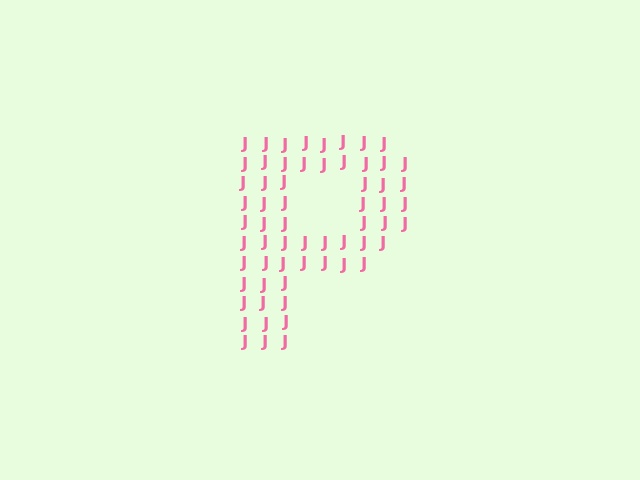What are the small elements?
The small elements are letter J's.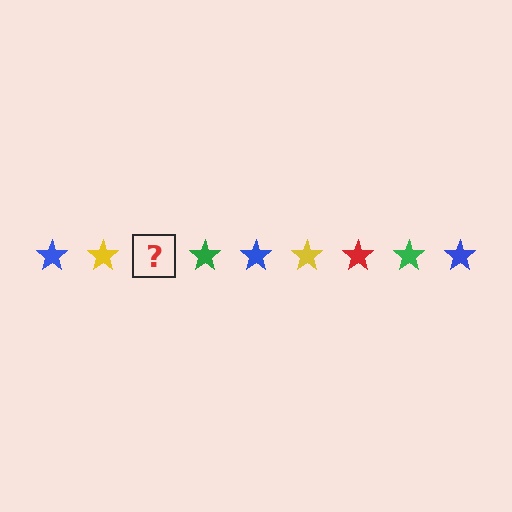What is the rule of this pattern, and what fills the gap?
The rule is that the pattern cycles through blue, yellow, red, green stars. The gap should be filled with a red star.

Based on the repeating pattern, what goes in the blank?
The blank should be a red star.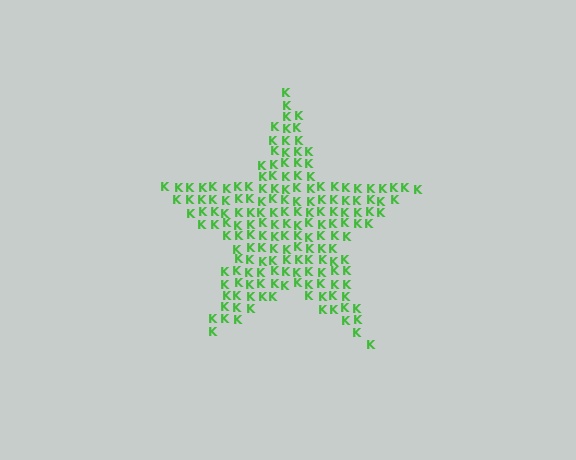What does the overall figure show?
The overall figure shows a star.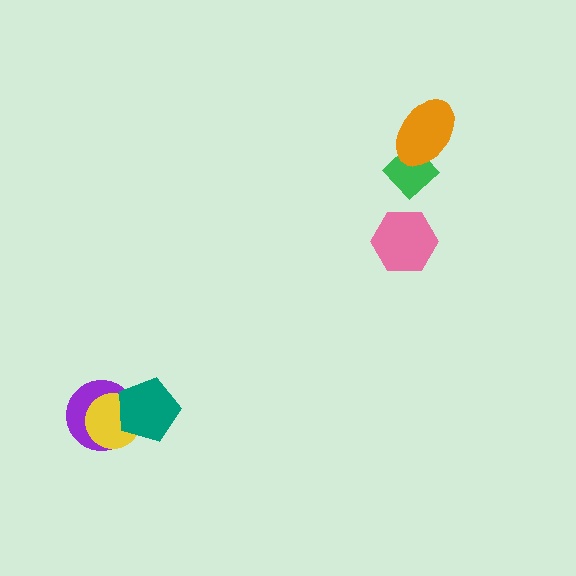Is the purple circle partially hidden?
Yes, it is partially covered by another shape.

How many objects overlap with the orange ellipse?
1 object overlaps with the orange ellipse.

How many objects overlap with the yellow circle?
2 objects overlap with the yellow circle.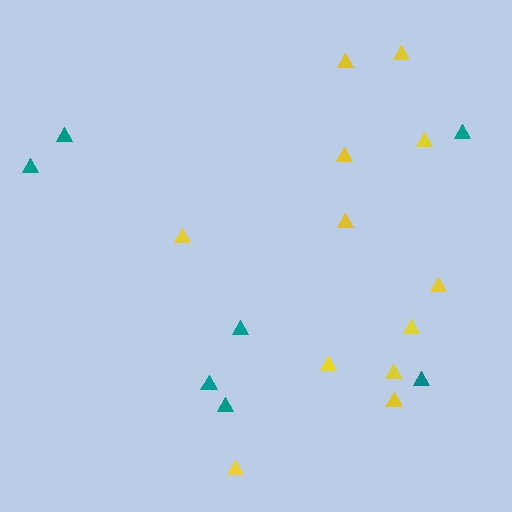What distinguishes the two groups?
There are 2 groups: one group of yellow triangles (12) and one group of teal triangles (7).